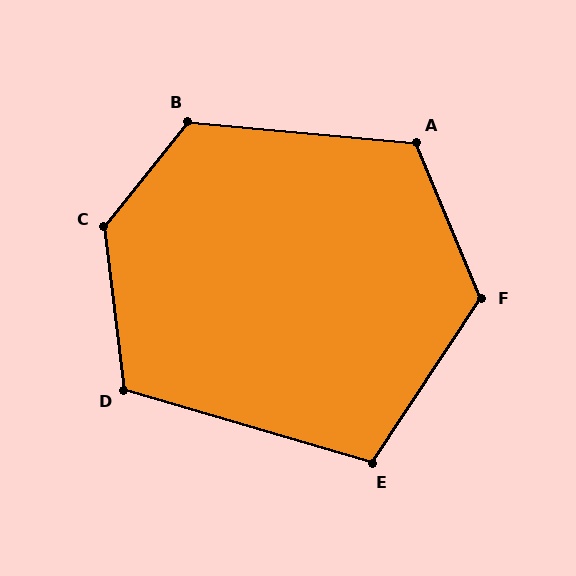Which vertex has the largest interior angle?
C, at approximately 135 degrees.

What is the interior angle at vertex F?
Approximately 124 degrees (obtuse).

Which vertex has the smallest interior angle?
E, at approximately 107 degrees.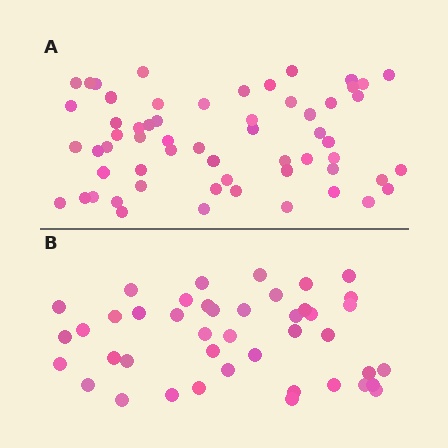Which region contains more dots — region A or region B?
Region A (the top region) has more dots.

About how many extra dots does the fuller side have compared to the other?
Region A has approximately 15 more dots than region B.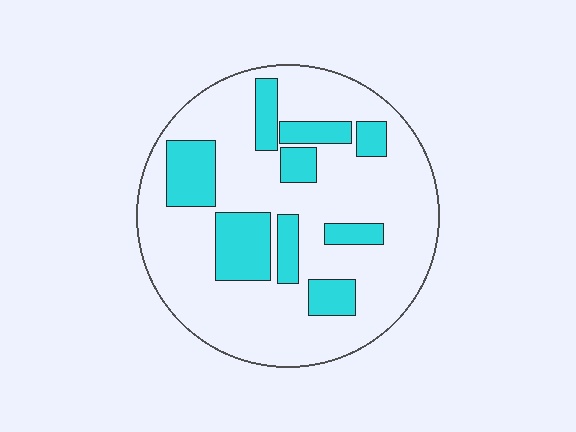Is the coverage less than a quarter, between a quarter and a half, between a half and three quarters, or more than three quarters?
Less than a quarter.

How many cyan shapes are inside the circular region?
9.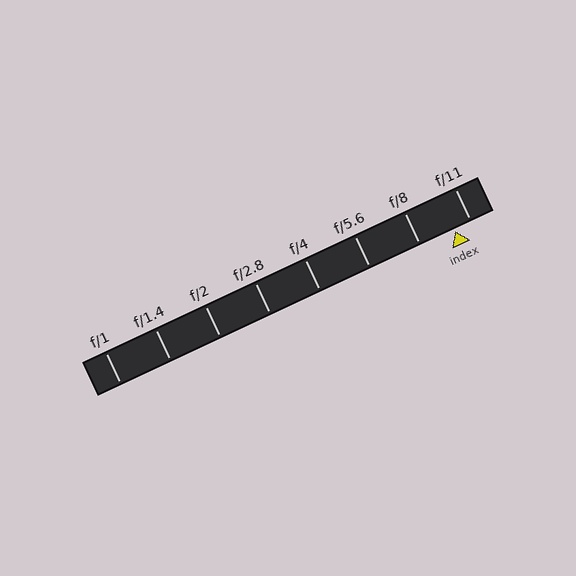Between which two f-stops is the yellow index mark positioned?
The index mark is between f/8 and f/11.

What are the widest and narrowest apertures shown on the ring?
The widest aperture shown is f/1 and the narrowest is f/11.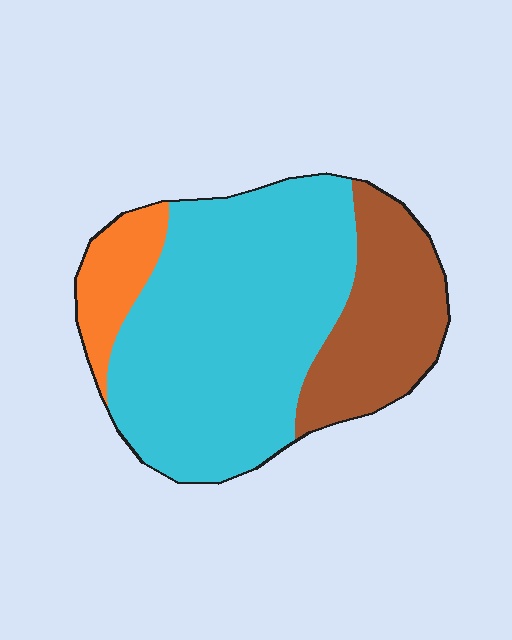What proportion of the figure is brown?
Brown takes up between a sixth and a third of the figure.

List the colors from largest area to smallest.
From largest to smallest: cyan, brown, orange.